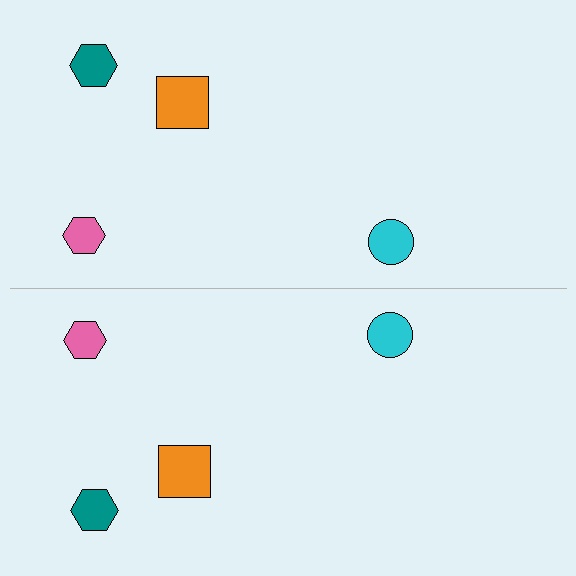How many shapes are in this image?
There are 8 shapes in this image.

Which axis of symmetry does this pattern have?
The pattern has a horizontal axis of symmetry running through the center of the image.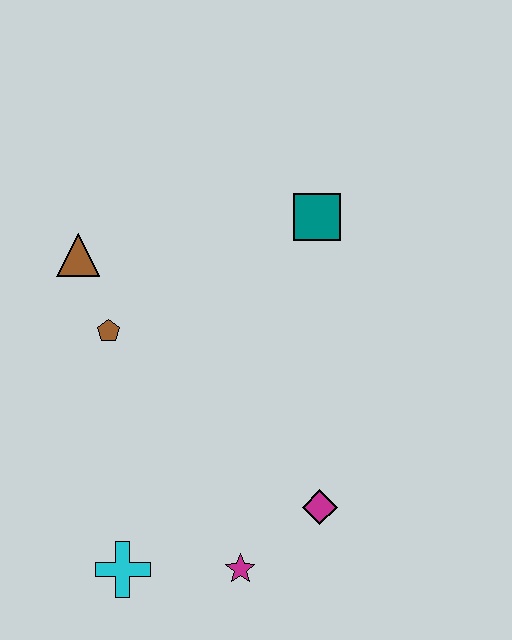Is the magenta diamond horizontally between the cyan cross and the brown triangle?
No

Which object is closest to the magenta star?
The magenta diamond is closest to the magenta star.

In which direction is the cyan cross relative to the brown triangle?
The cyan cross is below the brown triangle.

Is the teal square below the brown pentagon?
No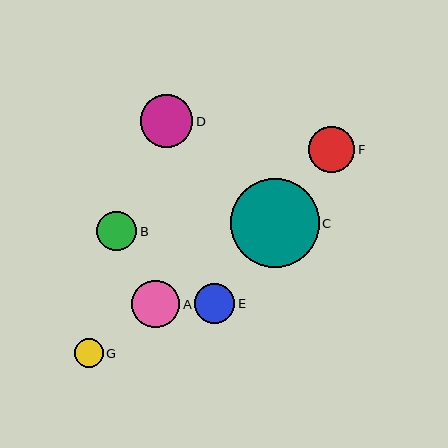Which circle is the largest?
Circle C is the largest with a size of approximately 89 pixels.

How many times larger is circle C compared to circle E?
Circle C is approximately 2.2 times the size of circle E.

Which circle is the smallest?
Circle G is the smallest with a size of approximately 29 pixels.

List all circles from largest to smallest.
From largest to smallest: C, D, A, F, E, B, G.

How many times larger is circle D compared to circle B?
Circle D is approximately 1.3 times the size of circle B.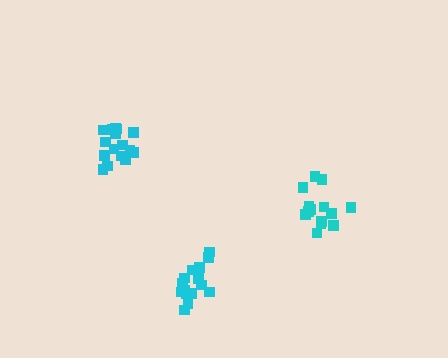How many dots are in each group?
Group 1: 16 dots, Group 2: 15 dots, Group 3: 15 dots (46 total).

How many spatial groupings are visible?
There are 3 spatial groupings.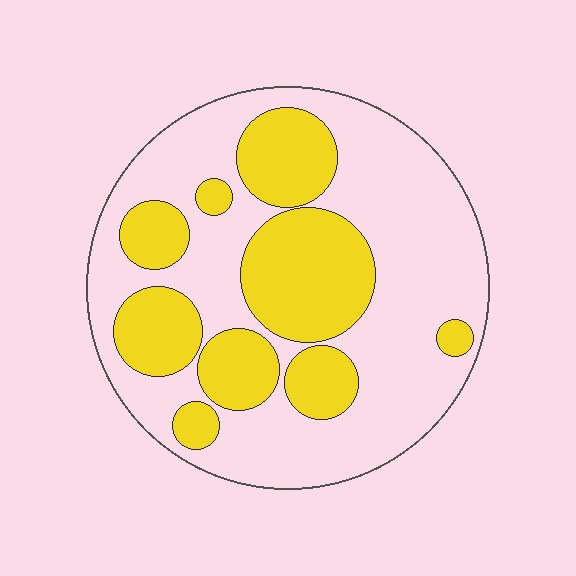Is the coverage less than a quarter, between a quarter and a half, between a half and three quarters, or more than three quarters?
Between a quarter and a half.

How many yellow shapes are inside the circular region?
9.